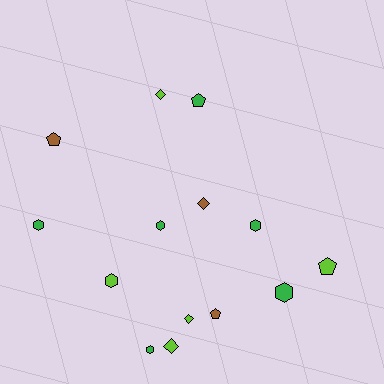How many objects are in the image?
There are 14 objects.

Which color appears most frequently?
Green, with 6 objects.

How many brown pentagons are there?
There are 2 brown pentagons.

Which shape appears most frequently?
Hexagon, with 6 objects.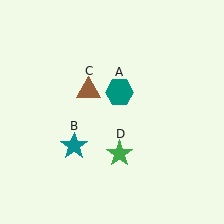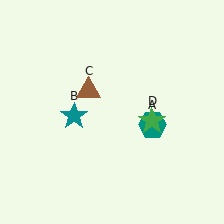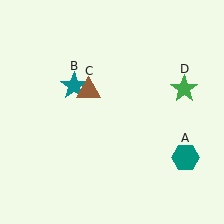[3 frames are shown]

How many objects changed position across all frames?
3 objects changed position: teal hexagon (object A), teal star (object B), green star (object D).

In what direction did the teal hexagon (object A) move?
The teal hexagon (object A) moved down and to the right.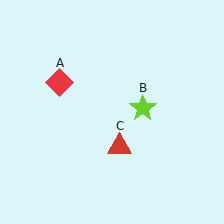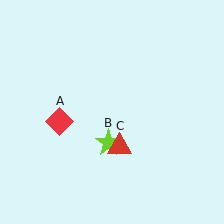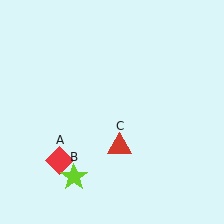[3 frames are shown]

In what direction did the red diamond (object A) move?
The red diamond (object A) moved down.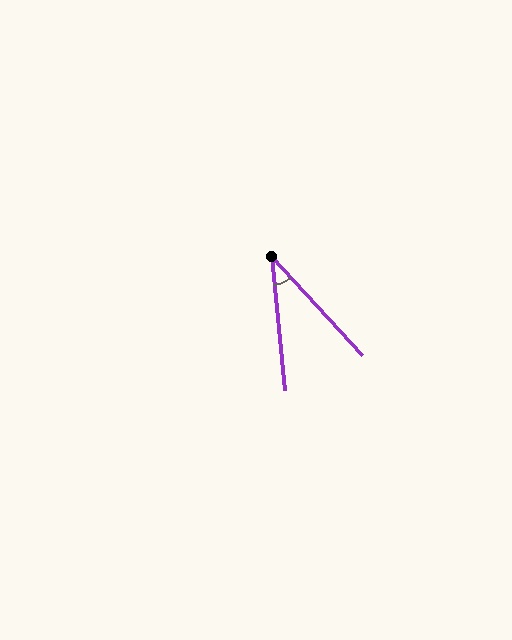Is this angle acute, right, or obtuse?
It is acute.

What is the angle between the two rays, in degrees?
Approximately 37 degrees.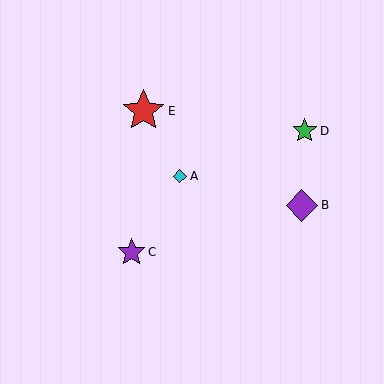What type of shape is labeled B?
Shape B is a purple diamond.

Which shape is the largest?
The red star (labeled E) is the largest.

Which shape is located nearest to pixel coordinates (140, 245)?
The purple star (labeled C) at (132, 252) is nearest to that location.